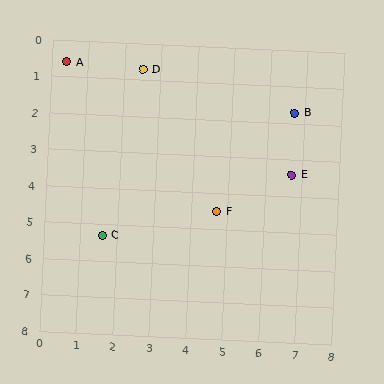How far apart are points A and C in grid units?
Points A and C are about 4.9 grid units apart.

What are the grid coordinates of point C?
Point C is at approximately (1.6, 5.3).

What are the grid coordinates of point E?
Point E is at approximately (6.7, 3.4).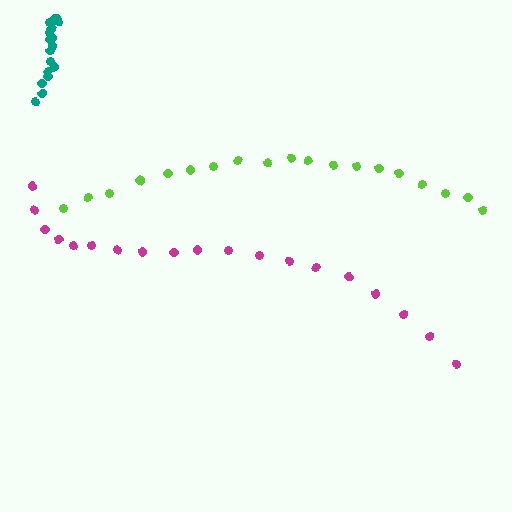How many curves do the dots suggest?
There are 3 distinct paths.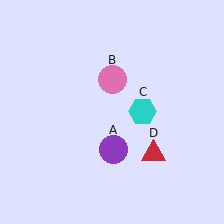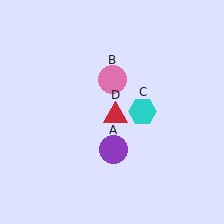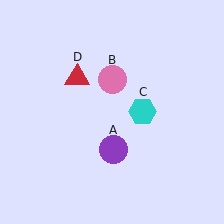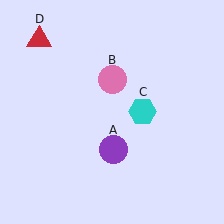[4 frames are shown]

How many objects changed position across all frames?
1 object changed position: red triangle (object D).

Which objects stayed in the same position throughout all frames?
Purple circle (object A) and pink circle (object B) and cyan hexagon (object C) remained stationary.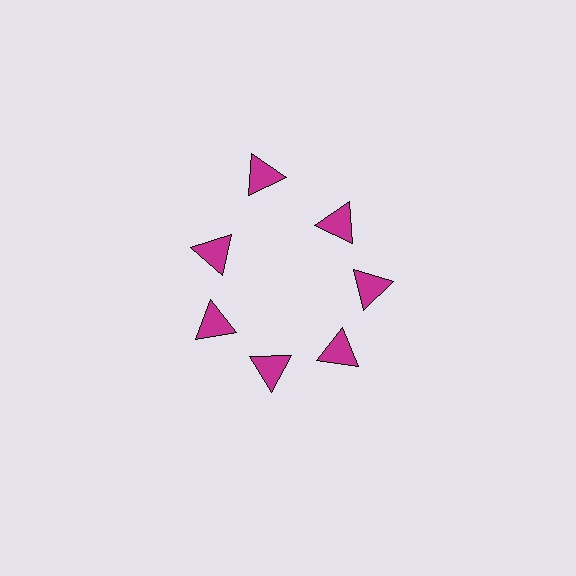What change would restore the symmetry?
The symmetry would be restored by moving it inward, back onto the ring so that all 7 triangles sit at equal angles and equal distance from the center.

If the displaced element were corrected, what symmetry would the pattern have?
It would have 7-fold rotational symmetry — the pattern would map onto itself every 51 degrees.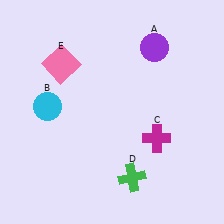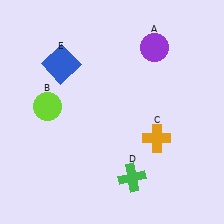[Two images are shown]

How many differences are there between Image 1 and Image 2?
There are 3 differences between the two images.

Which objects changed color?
B changed from cyan to lime. C changed from magenta to orange. E changed from pink to blue.